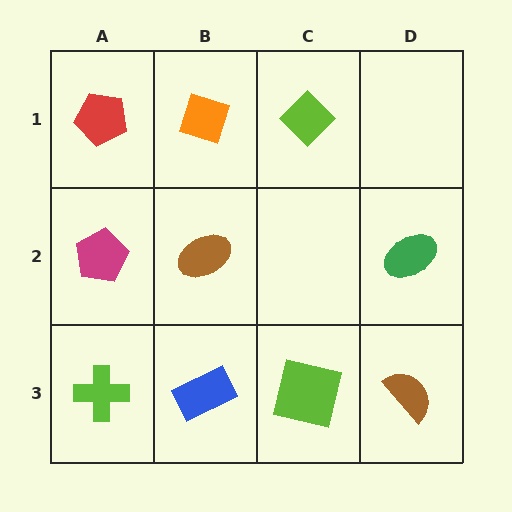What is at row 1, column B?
An orange diamond.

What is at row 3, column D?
A brown semicircle.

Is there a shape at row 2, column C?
No, that cell is empty.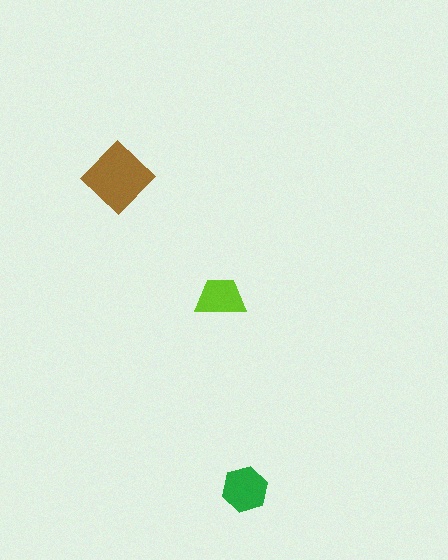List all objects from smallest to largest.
The lime trapezoid, the green hexagon, the brown diamond.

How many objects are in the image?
There are 3 objects in the image.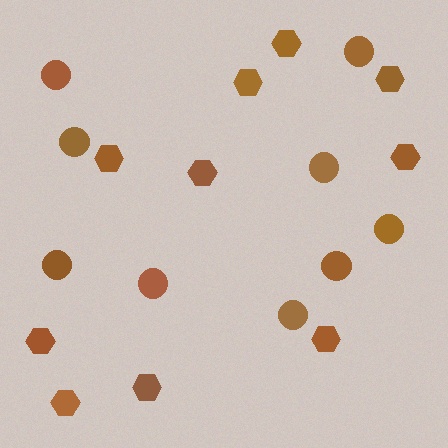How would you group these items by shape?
There are 2 groups: one group of circles (9) and one group of hexagons (10).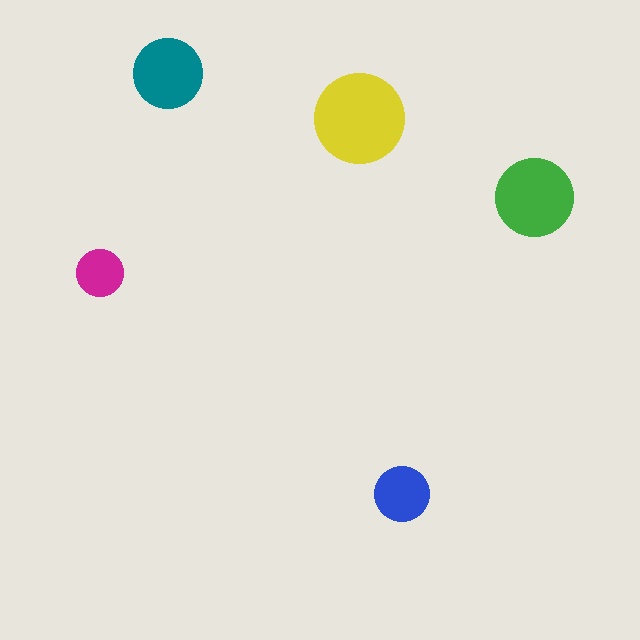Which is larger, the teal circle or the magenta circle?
The teal one.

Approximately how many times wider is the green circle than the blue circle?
About 1.5 times wider.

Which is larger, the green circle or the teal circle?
The green one.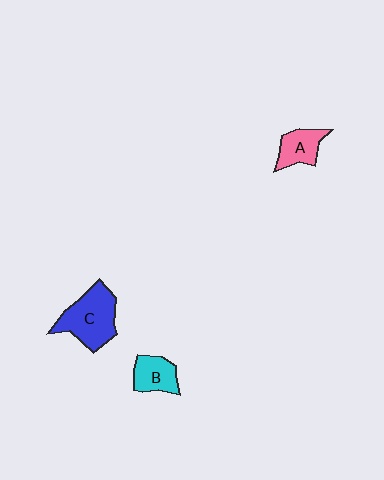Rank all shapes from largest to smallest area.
From largest to smallest: C (blue), B (cyan), A (pink).